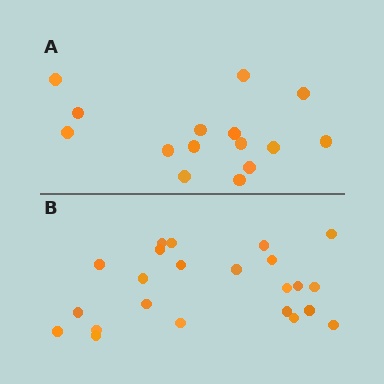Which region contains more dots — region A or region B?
Region B (the bottom region) has more dots.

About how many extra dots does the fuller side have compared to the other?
Region B has roughly 8 or so more dots than region A.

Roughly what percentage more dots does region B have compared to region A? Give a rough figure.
About 55% more.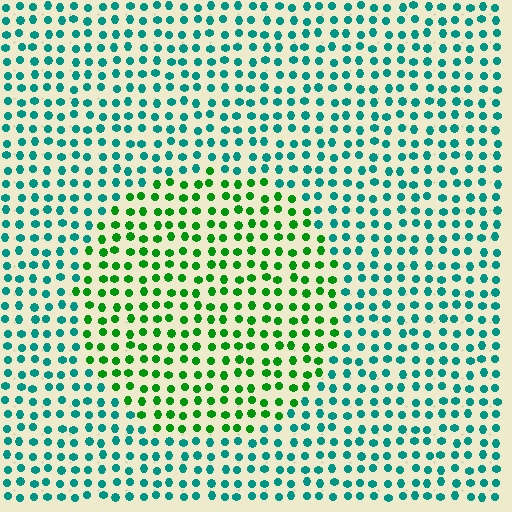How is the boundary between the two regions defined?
The boundary is defined purely by a slight shift in hue (about 48 degrees). Spacing, size, and orientation are identical on both sides.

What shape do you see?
I see a circle.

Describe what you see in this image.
The image is filled with small teal elements in a uniform arrangement. A circle-shaped region is visible where the elements are tinted to a slightly different hue, forming a subtle color boundary.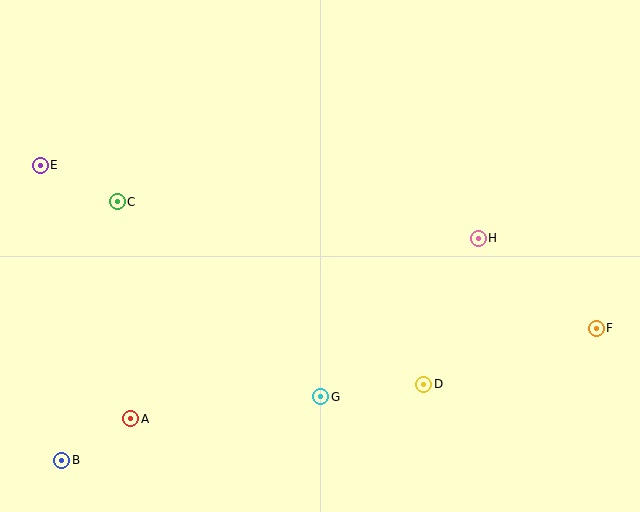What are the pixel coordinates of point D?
Point D is at (424, 384).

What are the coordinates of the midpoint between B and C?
The midpoint between B and C is at (90, 331).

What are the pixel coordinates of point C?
Point C is at (117, 202).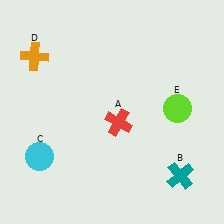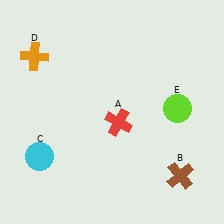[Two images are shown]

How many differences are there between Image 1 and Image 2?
There is 1 difference between the two images.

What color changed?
The cross (B) changed from teal in Image 1 to brown in Image 2.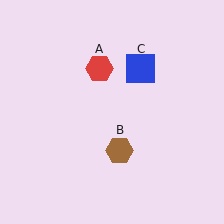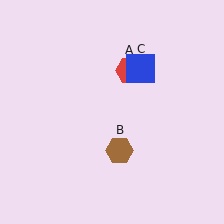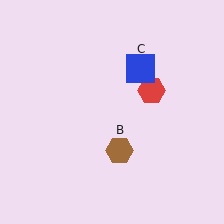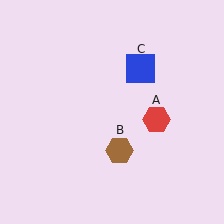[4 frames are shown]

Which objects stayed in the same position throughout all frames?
Brown hexagon (object B) and blue square (object C) remained stationary.